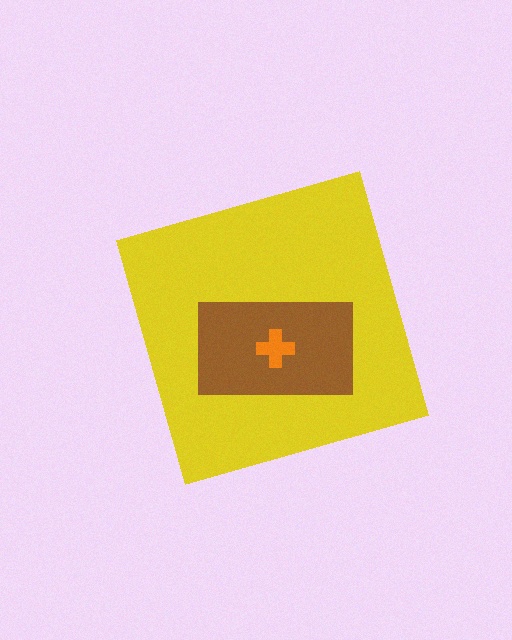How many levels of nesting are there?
3.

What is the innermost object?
The orange cross.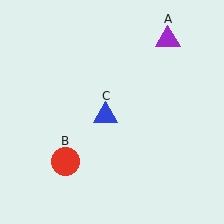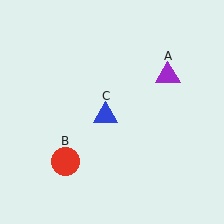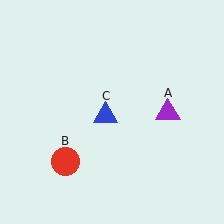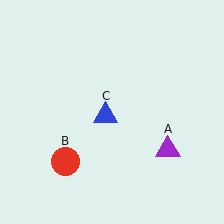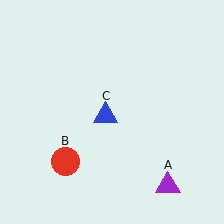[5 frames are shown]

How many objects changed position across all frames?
1 object changed position: purple triangle (object A).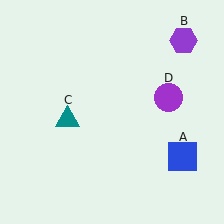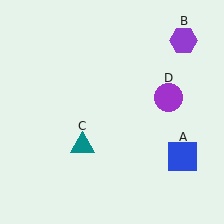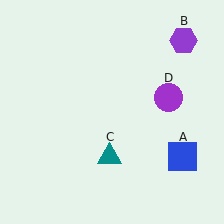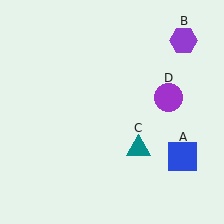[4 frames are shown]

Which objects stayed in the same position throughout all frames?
Blue square (object A) and purple hexagon (object B) and purple circle (object D) remained stationary.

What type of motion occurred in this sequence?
The teal triangle (object C) rotated counterclockwise around the center of the scene.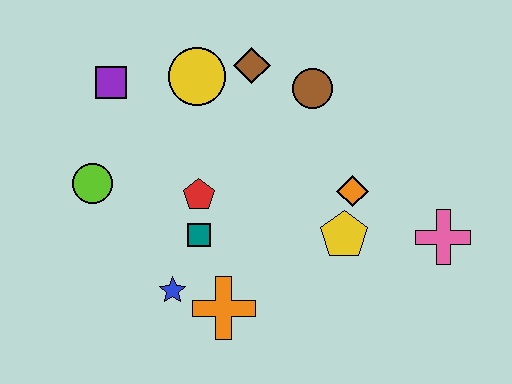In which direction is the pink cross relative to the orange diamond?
The pink cross is to the right of the orange diamond.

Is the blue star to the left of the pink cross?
Yes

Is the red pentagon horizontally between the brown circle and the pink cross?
No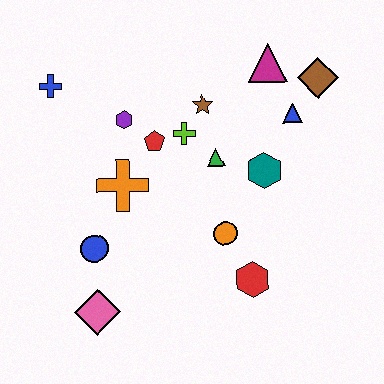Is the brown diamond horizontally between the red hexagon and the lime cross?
No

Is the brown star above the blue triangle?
Yes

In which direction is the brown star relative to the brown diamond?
The brown star is to the left of the brown diamond.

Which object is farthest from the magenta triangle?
The pink diamond is farthest from the magenta triangle.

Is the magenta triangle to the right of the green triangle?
Yes